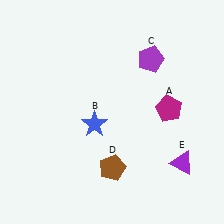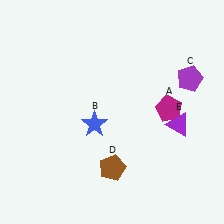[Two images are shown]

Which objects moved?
The objects that moved are: the purple pentagon (C), the purple triangle (E).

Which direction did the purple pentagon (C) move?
The purple pentagon (C) moved right.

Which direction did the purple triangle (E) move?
The purple triangle (E) moved up.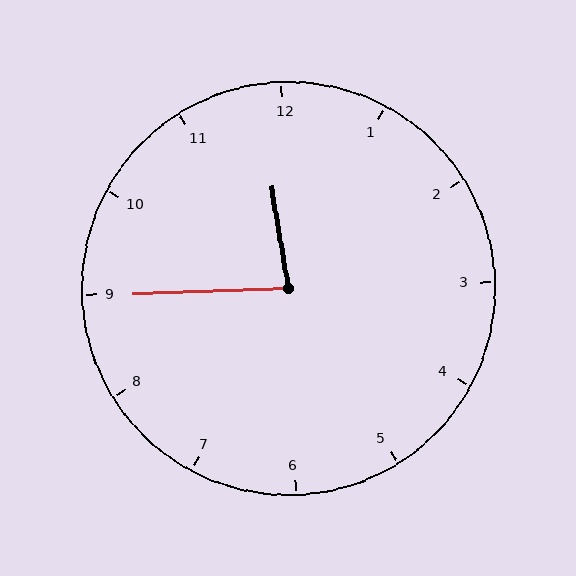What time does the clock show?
11:45.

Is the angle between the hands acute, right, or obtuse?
It is acute.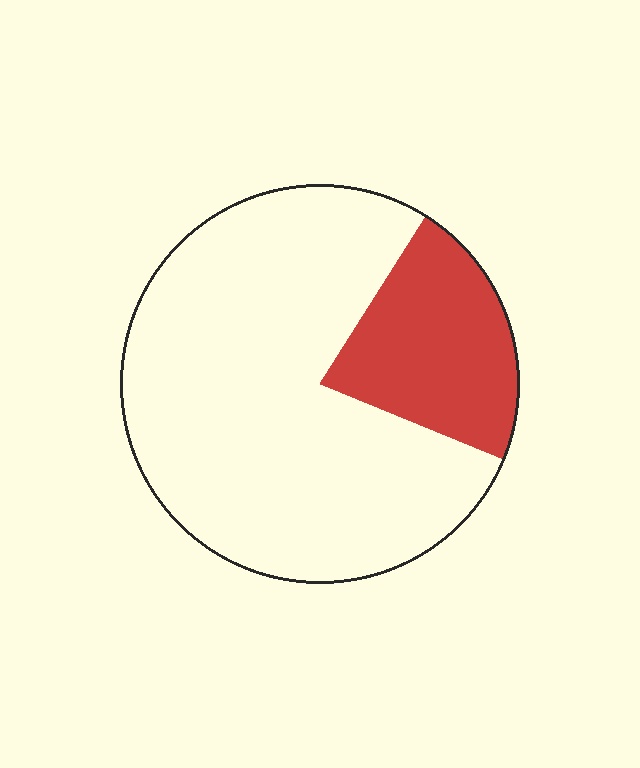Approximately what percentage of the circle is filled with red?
Approximately 20%.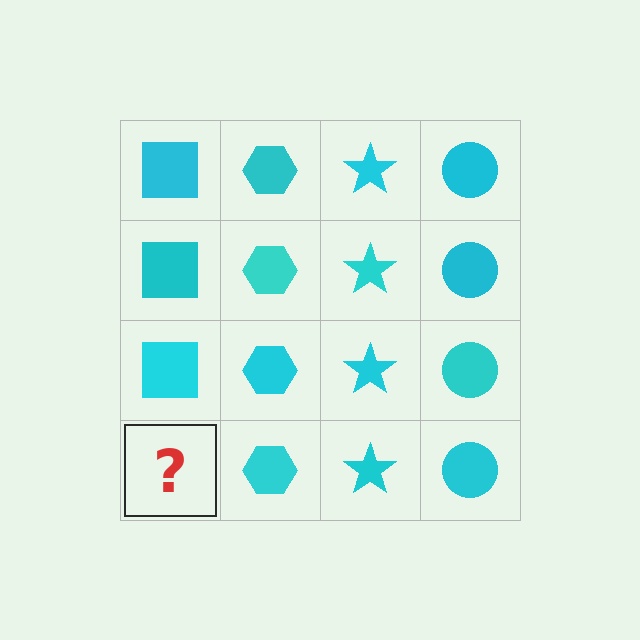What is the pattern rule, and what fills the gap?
The rule is that each column has a consistent shape. The gap should be filled with a cyan square.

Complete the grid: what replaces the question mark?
The question mark should be replaced with a cyan square.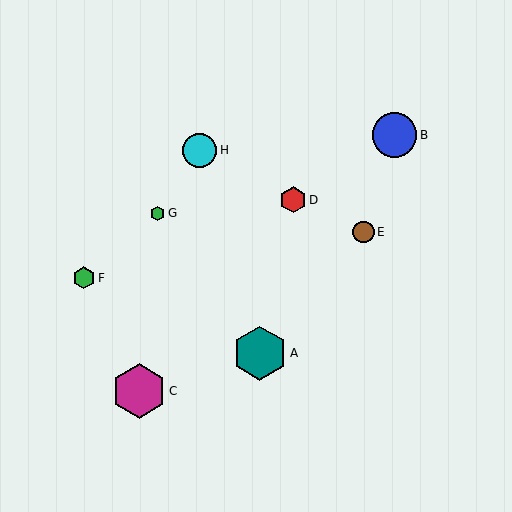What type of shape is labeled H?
Shape H is a cyan circle.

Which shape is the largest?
The magenta hexagon (labeled C) is the largest.